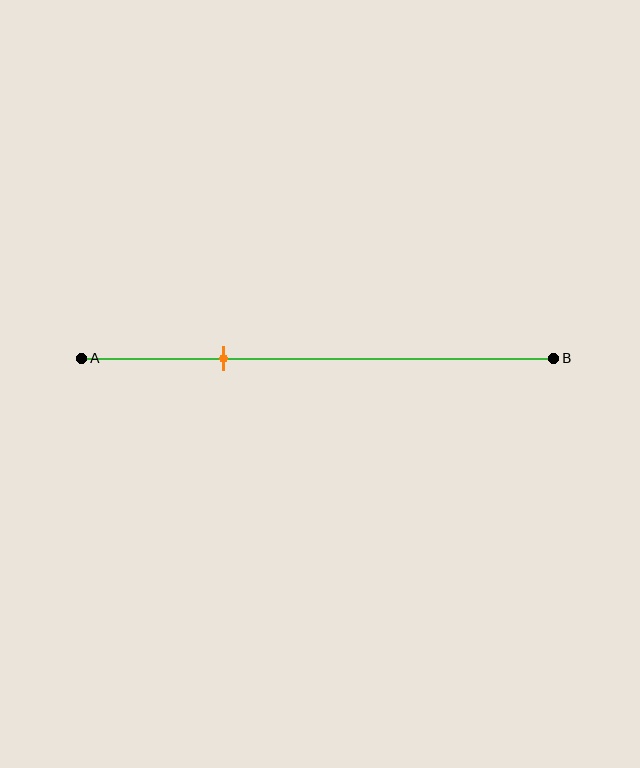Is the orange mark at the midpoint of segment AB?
No, the mark is at about 30% from A, not at the 50% midpoint.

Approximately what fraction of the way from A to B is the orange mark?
The orange mark is approximately 30% of the way from A to B.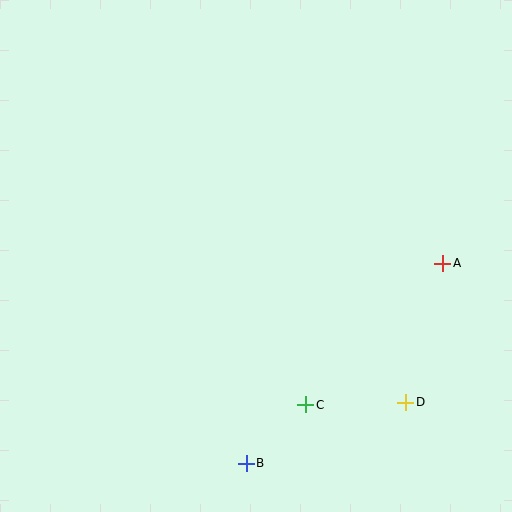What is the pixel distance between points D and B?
The distance between D and B is 171 pixels.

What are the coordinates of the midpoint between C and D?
The midpoint between C and D is at (356, 403).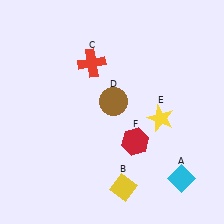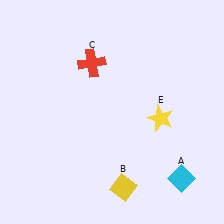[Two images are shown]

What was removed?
The red hexagon (F), the brown circle (D) were removed in Image 2.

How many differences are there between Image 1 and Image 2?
There are 2 differences between the two images.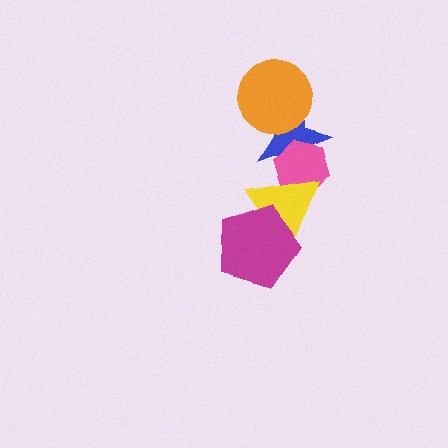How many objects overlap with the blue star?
3 objects overlap with the blue star.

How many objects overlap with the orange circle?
1 object overlaps with the orange circle.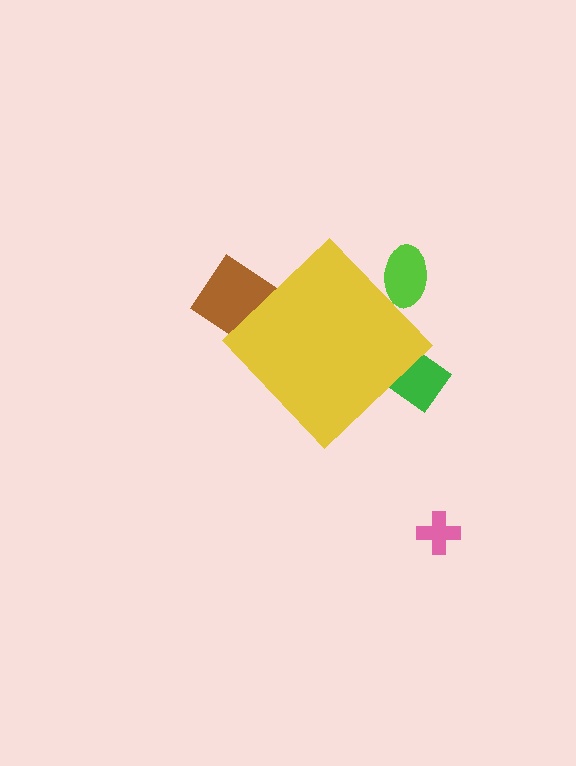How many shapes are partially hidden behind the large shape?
3 shapes are partially hidden.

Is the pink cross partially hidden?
No, the pink cross is fully visible.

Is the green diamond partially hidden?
Yes, the green diamond is partially hidden behind the yellow diamond.